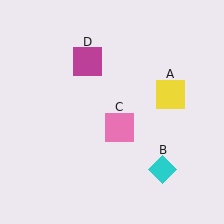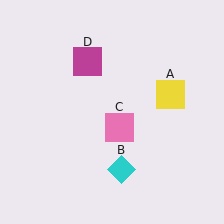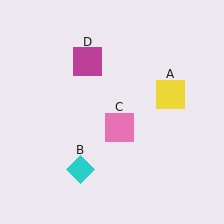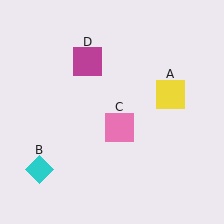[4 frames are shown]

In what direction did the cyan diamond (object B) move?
The cyan diamond (object B) moved left.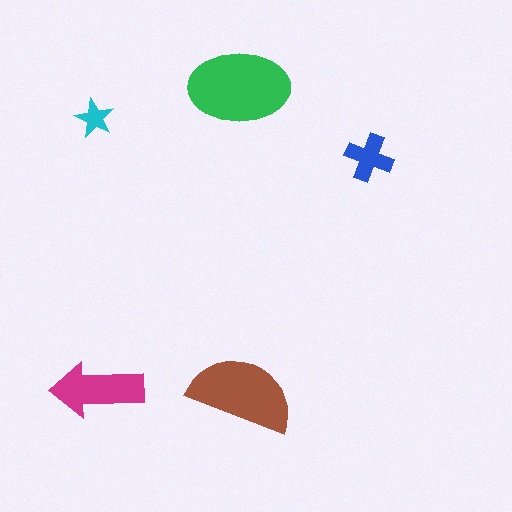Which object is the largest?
The green ellipse.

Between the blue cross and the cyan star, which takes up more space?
The blue cross.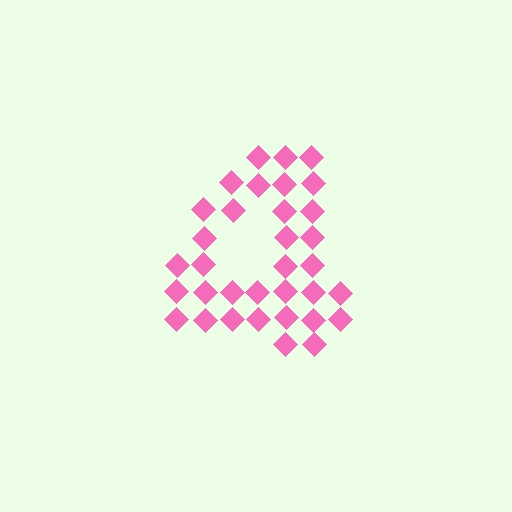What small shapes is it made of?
It is made of small diamonds.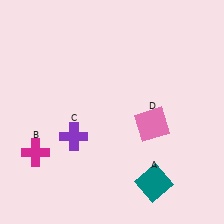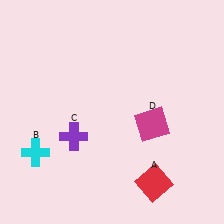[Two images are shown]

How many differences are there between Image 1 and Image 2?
There are 3 differences between the two images.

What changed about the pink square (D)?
In Image 1, D is pink. In Image 2, it changed to magenta.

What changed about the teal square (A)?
In Image 1, A is teal. In Image 2, it changed to red.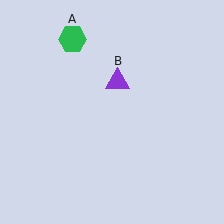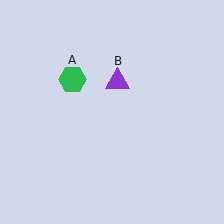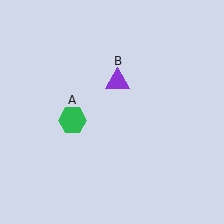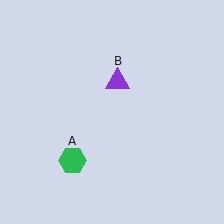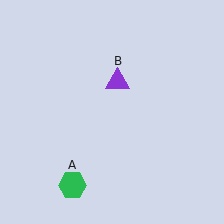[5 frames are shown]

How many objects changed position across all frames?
1 object changed position: green hexagon (object A).